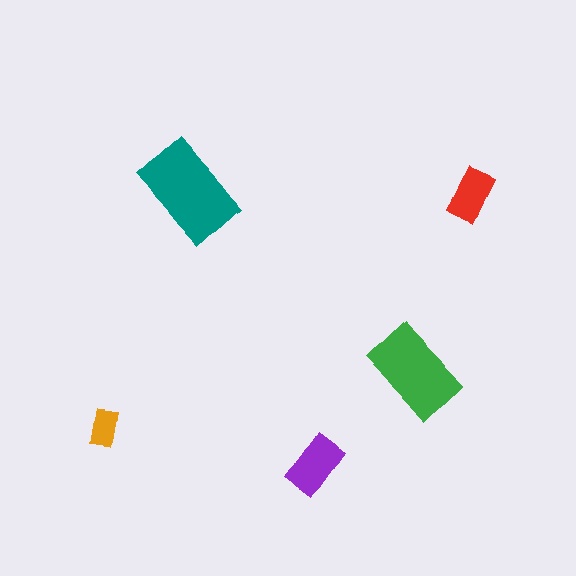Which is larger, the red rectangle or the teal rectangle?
The teal one.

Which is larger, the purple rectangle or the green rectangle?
The green one.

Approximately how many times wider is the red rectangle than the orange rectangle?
About 1.5 times wider.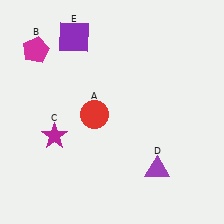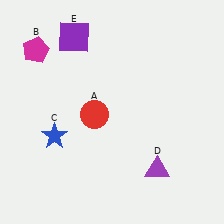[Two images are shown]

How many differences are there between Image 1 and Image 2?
There is 1 difference between the two images.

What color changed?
The star (C) changed from magenta in Image 1 to blue in Image 2.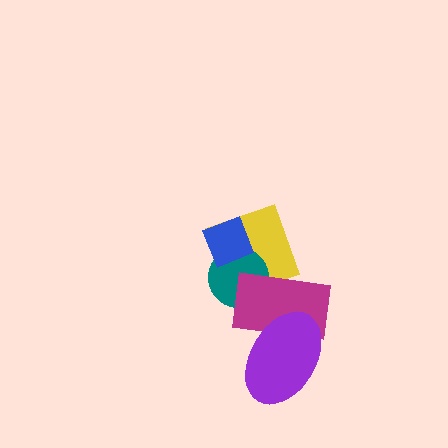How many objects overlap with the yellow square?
3 objects overlap with the yellow square.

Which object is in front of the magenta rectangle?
The purple ellipse is in front of the magenta rectangle.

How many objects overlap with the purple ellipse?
1 object overlaps with the purple ellipse.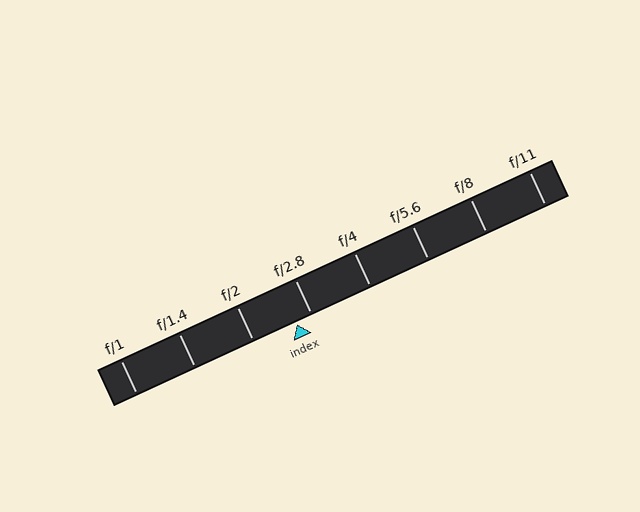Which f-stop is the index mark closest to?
The index mark is closest to f/2.8.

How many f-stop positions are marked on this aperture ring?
There are 8 f-stop positions marked.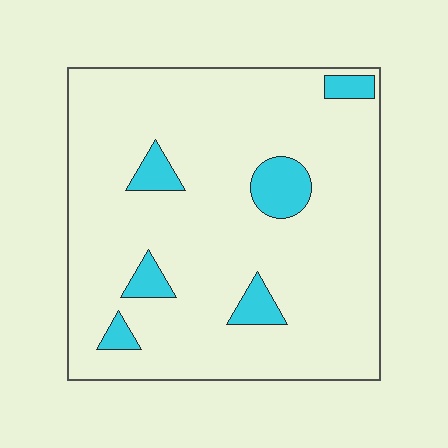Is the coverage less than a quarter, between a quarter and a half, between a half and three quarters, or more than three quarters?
Less than a quarter.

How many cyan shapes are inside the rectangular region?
6.